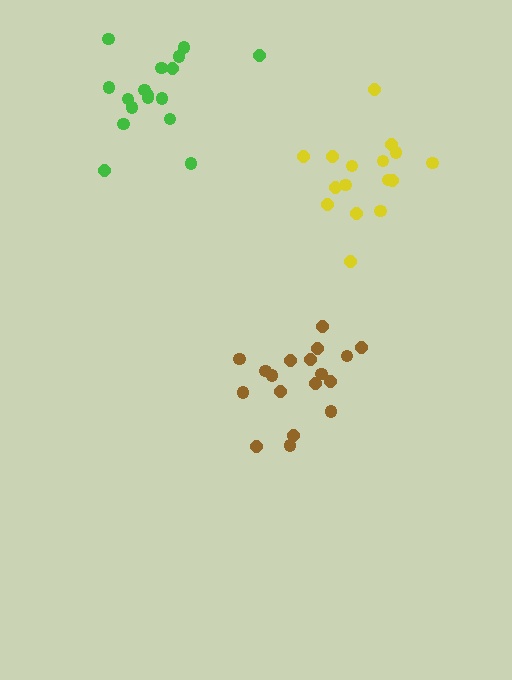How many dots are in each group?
Group 1: 16 dots, Group 2: 18 dots, Group 3: 17 dots (51 total).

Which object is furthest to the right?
The yellow cluster is rightmost.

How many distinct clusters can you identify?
There are 3 distinct clusters.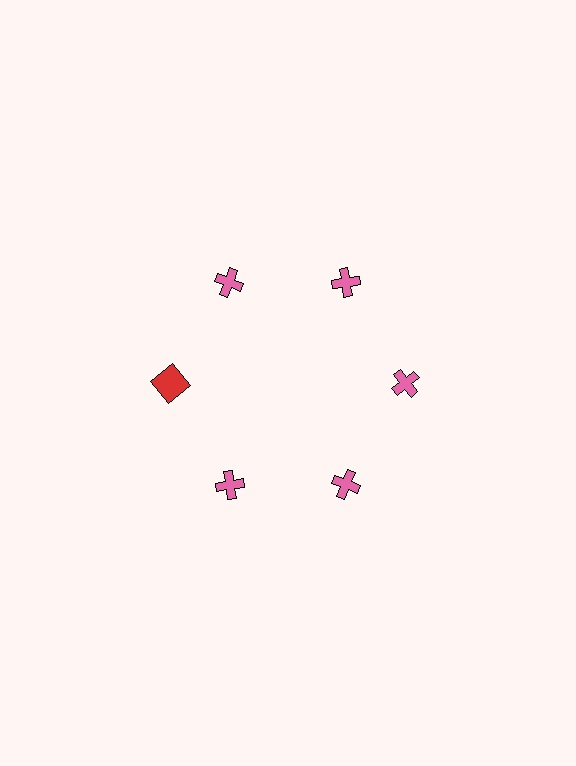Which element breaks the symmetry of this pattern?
The red square at roughly the 9 o'clock position breaks the symmetry. All other shapes are pink crosses.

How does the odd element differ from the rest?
It differs in both color (red instead of pink) and shape (square instead of cross).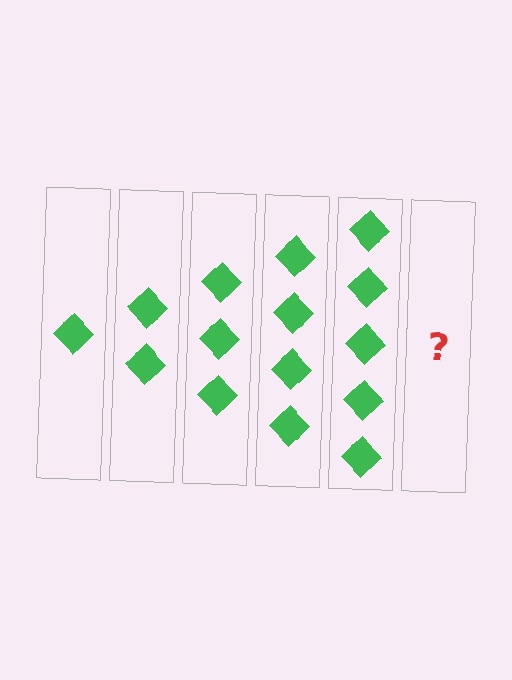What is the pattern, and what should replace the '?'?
The pattern is that each step adds one more diamond. The '?' should be 6 diamonds.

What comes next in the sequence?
The next element should be 6 diamonds.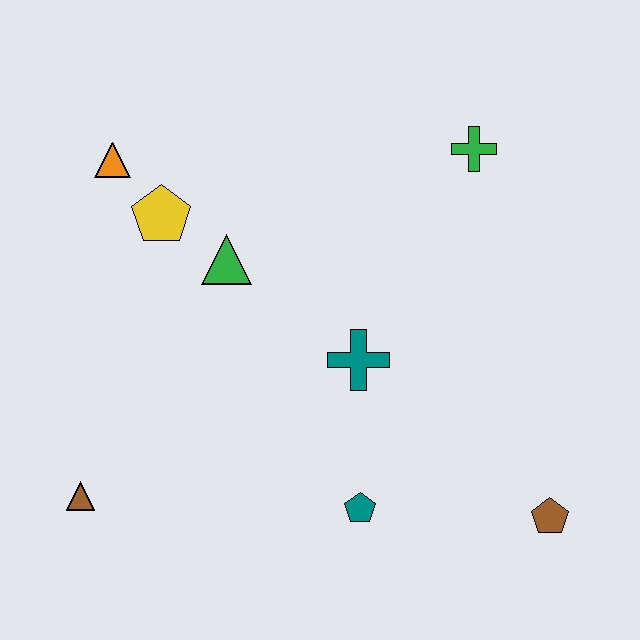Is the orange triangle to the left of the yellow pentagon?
Yes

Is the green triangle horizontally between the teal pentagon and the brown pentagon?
No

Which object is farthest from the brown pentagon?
The orange triangle is farthest from the brown pentagon.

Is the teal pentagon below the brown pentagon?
No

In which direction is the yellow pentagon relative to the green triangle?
The yellow pentagon is to the left of the green triangle.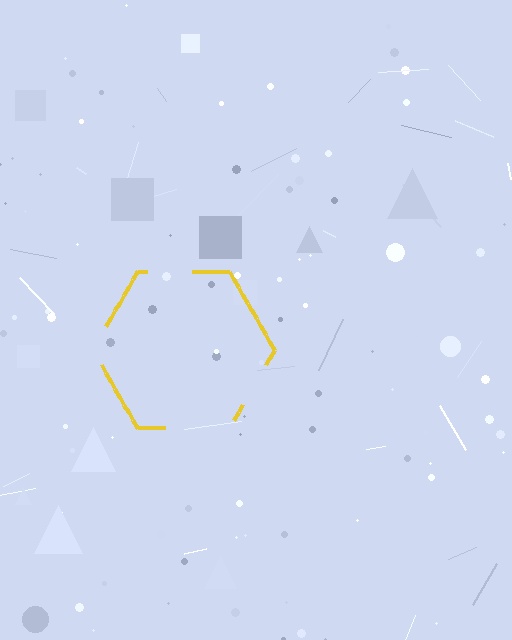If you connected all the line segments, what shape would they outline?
They would outline a hexagon.